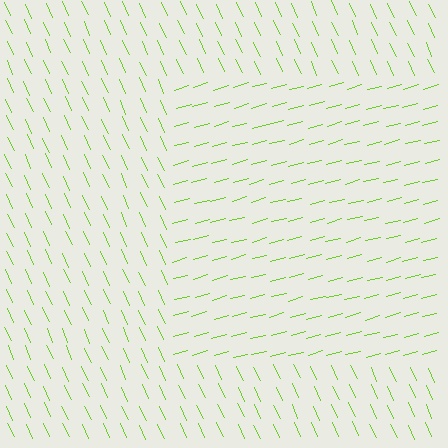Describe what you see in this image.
The image is filled with small lime line segments. A rectangle region in the image has lines oriented differently from the surrounding lines, creating a visible texture boundary.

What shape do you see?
I see a rectangle.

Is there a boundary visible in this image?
Yes, there is a texture boundary formed by a change in line orientation.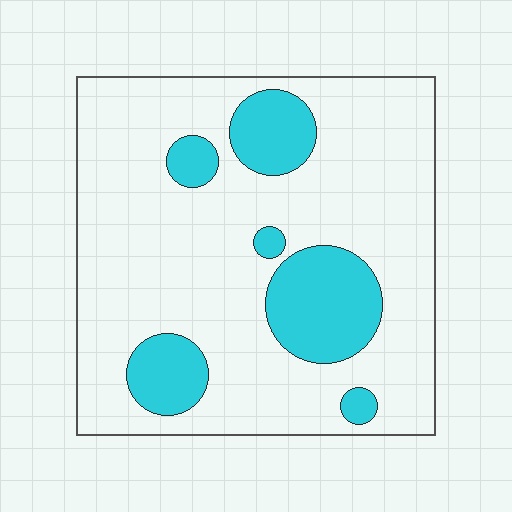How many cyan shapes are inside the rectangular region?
6.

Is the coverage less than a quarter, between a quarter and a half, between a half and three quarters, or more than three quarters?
Less than a quarter.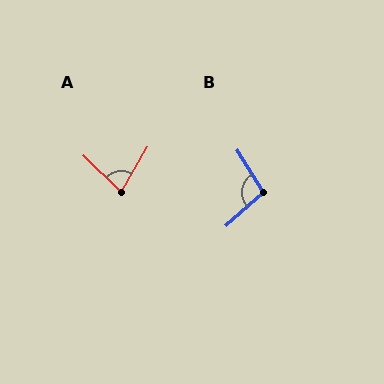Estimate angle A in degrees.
Approximately 75 degrees.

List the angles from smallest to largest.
A (75°), B (99°).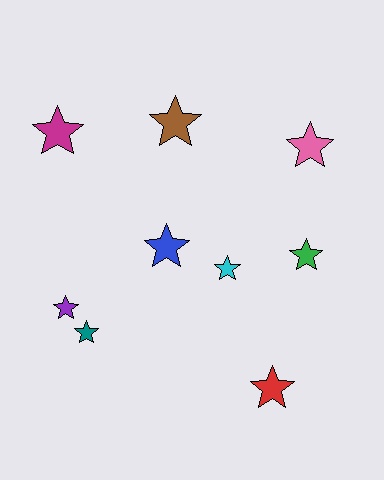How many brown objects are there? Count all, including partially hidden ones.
There is 1 brown object.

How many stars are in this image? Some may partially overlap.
There are 9 stars.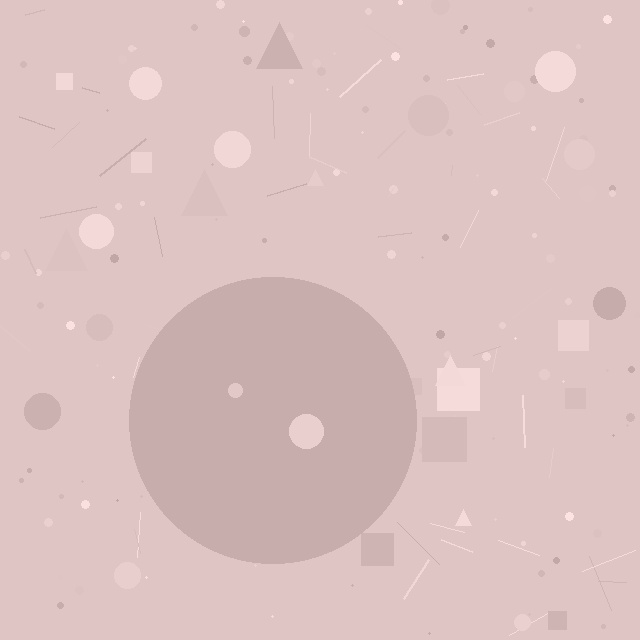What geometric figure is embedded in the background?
A circle is embedded in the background.